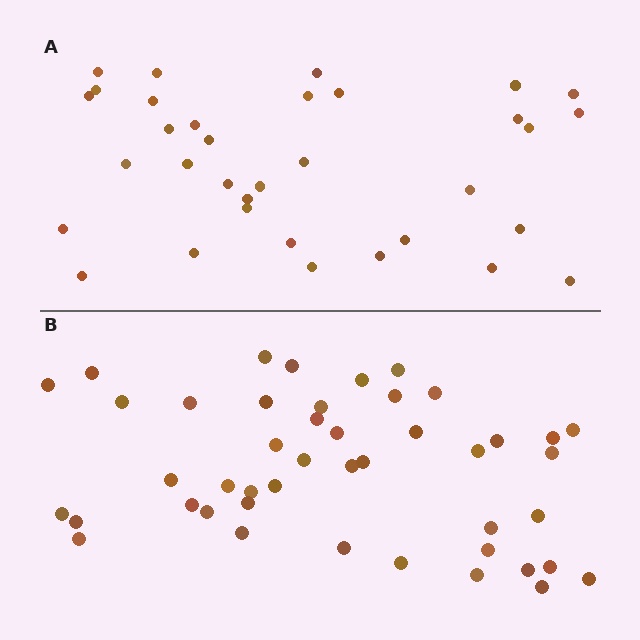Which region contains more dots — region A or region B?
Region B (the bottom region) has more dots.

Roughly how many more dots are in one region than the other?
Region B has roughly 12 or so more dots than region A.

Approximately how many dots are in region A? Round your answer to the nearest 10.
About 30 dots. (The exact count is 34, which rounds to 30.)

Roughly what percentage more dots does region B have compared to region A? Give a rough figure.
About 30% more.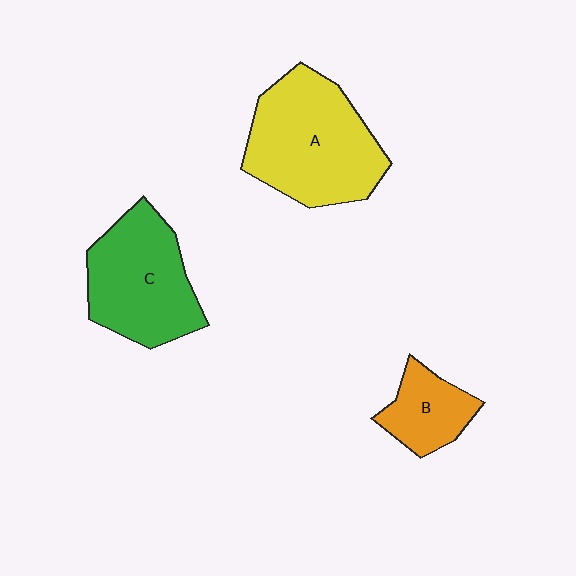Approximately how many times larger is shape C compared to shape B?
Approximately 2.0 times.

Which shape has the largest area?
Shape A (yellow).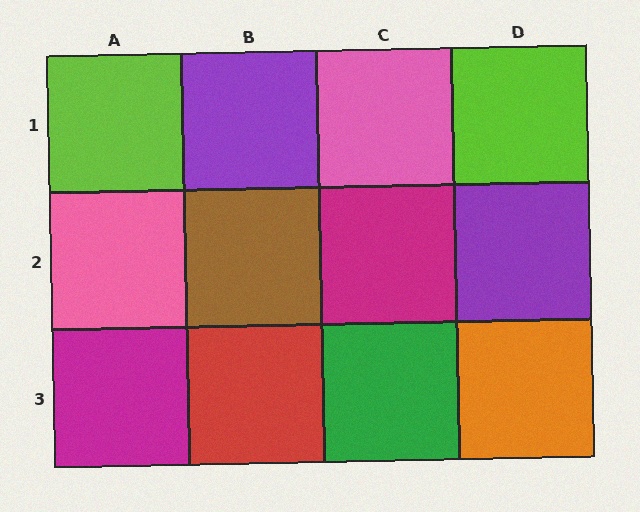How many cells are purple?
2 cells are purple.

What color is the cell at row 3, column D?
Orange.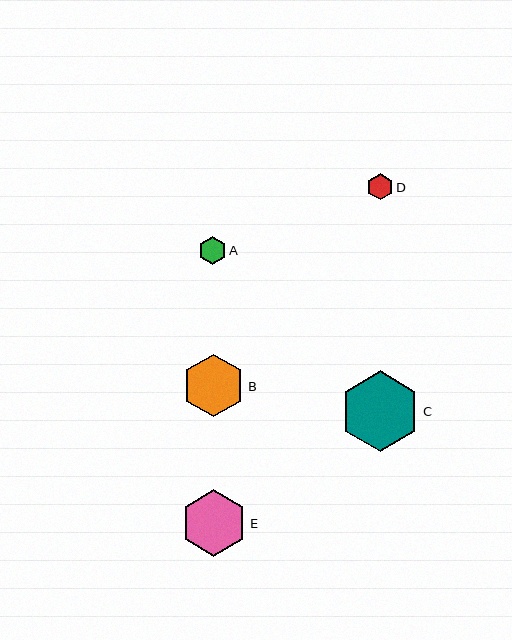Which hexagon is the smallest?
Hexagon D is the smallest with a size of approximately 26 pixels.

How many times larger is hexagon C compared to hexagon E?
Hexagon C is approximately 1.2 times the size of hexagon E.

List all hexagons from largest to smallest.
From largest to smallest: C, E, B, A, D.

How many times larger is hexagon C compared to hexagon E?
Hexagon C is approximately 1.2 times the size of hexagon E.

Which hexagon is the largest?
Hexagon C is the largest with a size of approximately 80 pixels.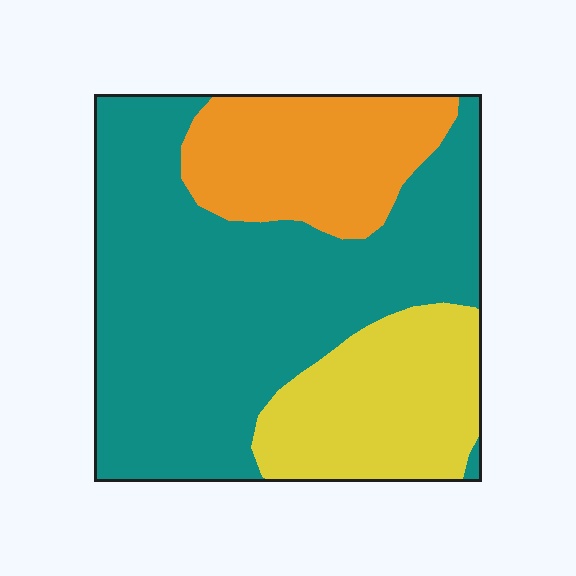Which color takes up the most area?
Teal, at roughly 60%.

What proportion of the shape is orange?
Orange takes up about one fifth (1/5) of the shape.